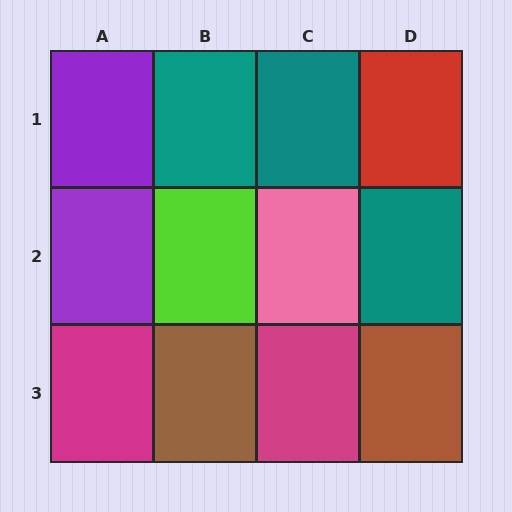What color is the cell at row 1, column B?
Teal.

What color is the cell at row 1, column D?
Red.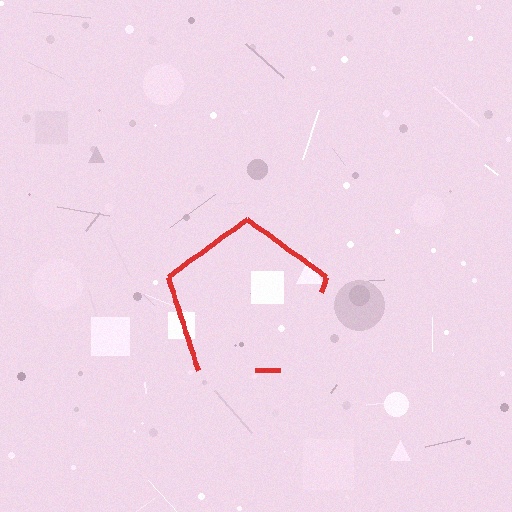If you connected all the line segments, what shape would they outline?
They would outline a pentagon.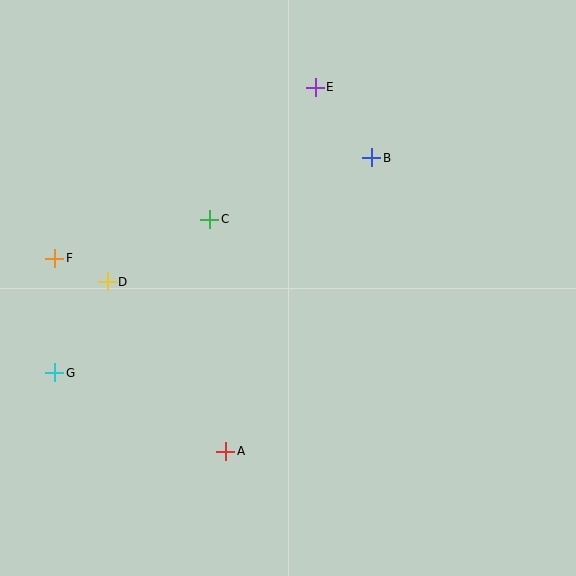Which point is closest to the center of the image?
Point C at (210, 219) is closest to the center.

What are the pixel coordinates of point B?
Point B is at (372, 158).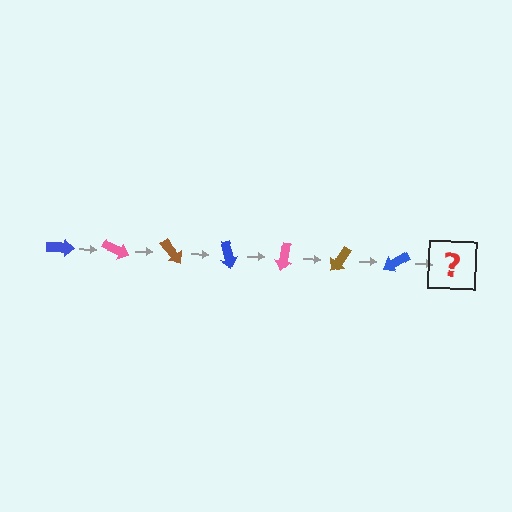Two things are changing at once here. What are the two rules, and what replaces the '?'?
The two rules are that it rotates 25 degrees each step and the color cycles through blue, pink, and brown. The '?' should be a pink arrow, rotated 175 degrees from the start.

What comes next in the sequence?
The next element should be a pink arrow, rotated 175 degrees from the start.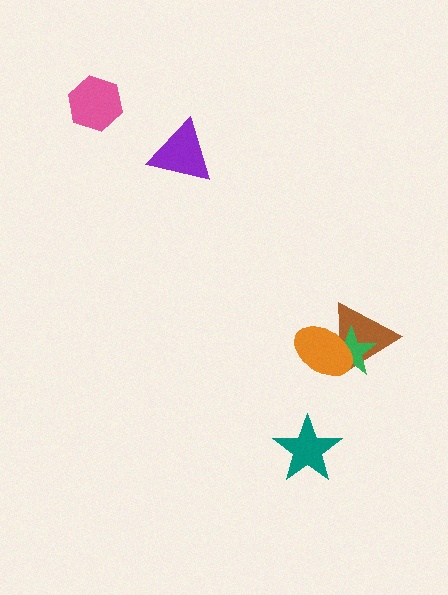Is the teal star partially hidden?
No, no other shape covers it.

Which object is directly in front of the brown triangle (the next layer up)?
The green star is directly in front of the brown triangle.